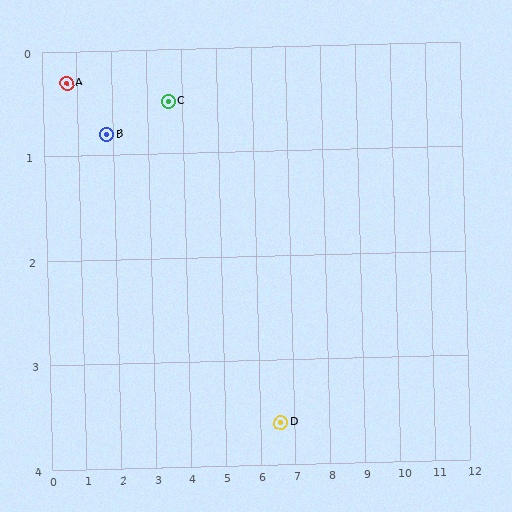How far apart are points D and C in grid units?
Points D and C are about 4.3 grid units apart.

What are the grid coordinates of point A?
Point A is at approximately (0.7, 0.3).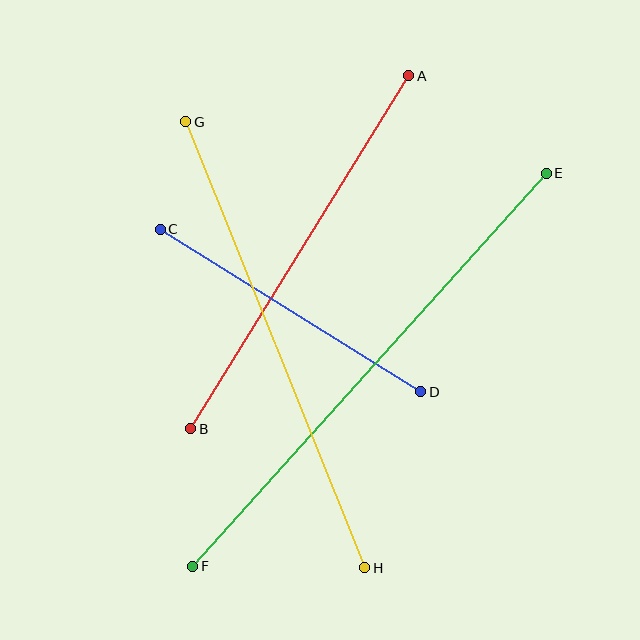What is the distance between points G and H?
The distance is approximately 480 pixels.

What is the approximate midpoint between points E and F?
The midpoint is at approximately (369, 370) pixels.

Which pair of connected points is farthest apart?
Points E and F are farthest apart.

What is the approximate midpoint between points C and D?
The midpoint is at approximately (290, 310) pixels.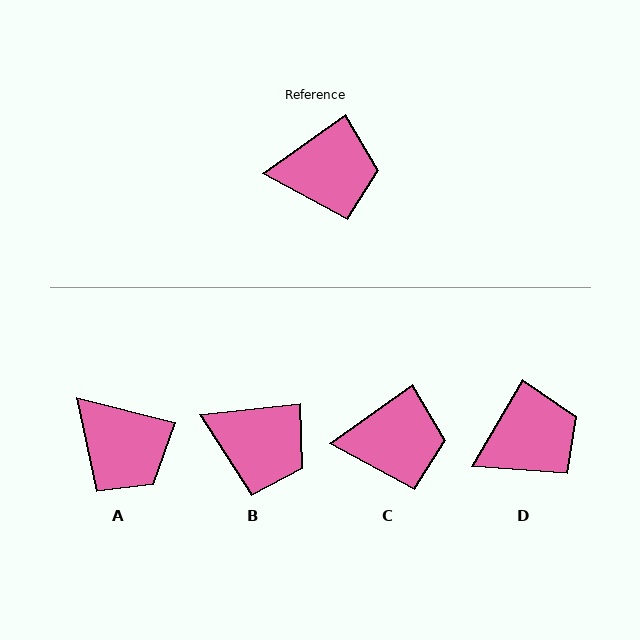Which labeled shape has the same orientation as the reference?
C.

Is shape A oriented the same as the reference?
No, it is off by about 50 degrees.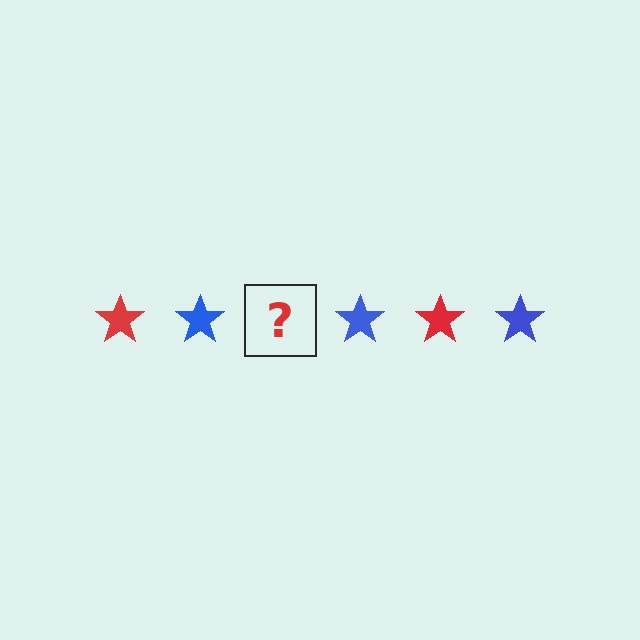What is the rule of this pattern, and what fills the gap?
The rule is that the pattern cycles through red, blue stars. The gap should be filled with a red star.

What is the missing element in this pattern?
The missing element is a red star.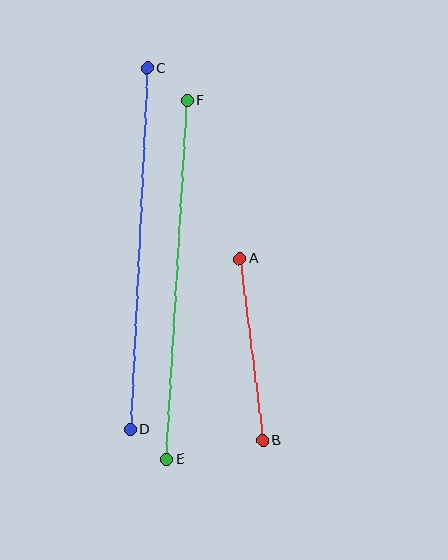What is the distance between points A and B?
The distance is approximately 183 pixels.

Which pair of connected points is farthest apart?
Points C and D are farthest apart.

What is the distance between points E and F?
The distance is approximately 360 pixels.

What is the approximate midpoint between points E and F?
The midpoint is at approximately (177, 280) pixels.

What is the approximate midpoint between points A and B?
The midpoint is at approximately (251, 350) pixels.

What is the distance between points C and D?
The distance is approximately 361 pixels.